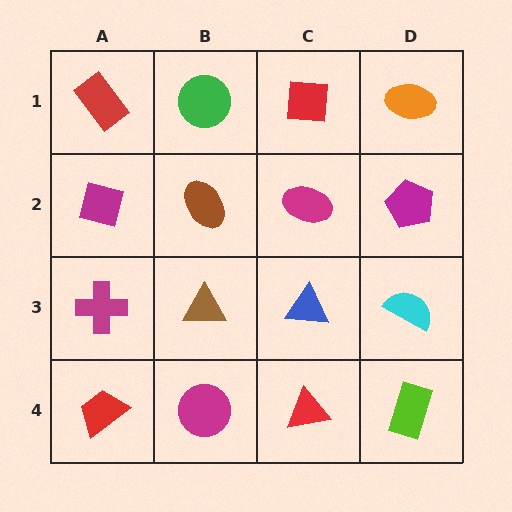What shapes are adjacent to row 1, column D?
A magenta pentagon (row 2, column D), a red square (row 1, column C).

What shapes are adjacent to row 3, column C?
A magenta ellipse (row 2, column C), a red triangle (row 4, column C), a brown triangle (row 3, column B), a cyan semicircle (row 3, column D).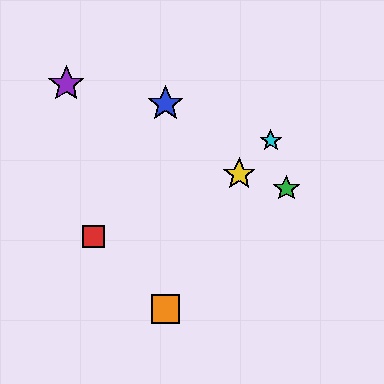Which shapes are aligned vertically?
The blue star, the orange square are aligned vertically.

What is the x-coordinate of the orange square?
The orange square is at x≈165.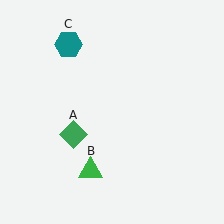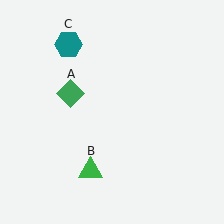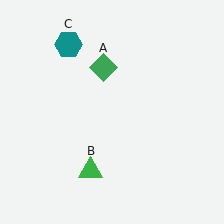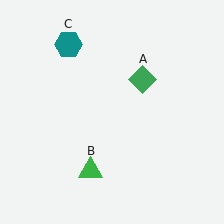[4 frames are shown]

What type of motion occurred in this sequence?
The green diamond (object A) rotated clockwise around the center of the scene.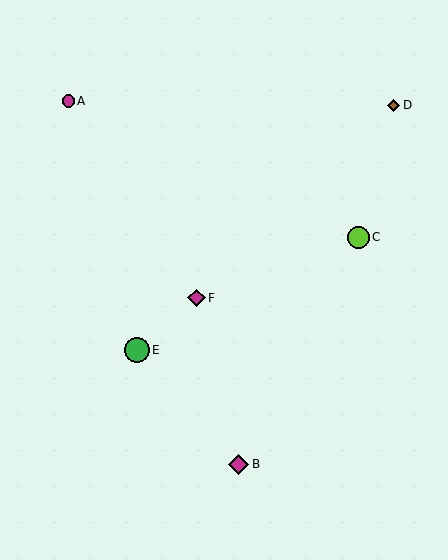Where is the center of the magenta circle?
The center of the magenta circle is at (68, 101).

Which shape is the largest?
The green circle (labeled E) is the largest.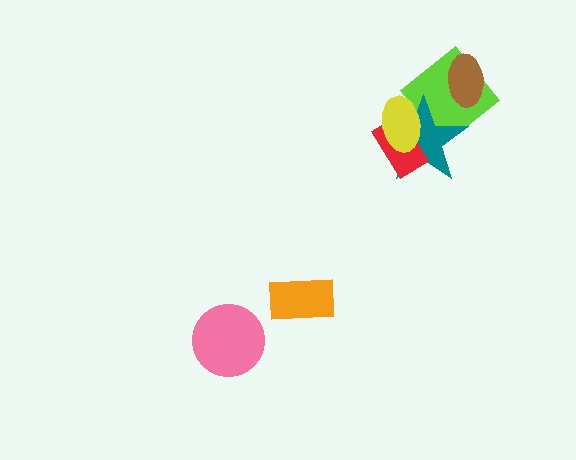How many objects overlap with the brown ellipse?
1 object overlaps with the brown ellipse.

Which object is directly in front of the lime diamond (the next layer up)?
The teal star is directly in front of the lime diamond.